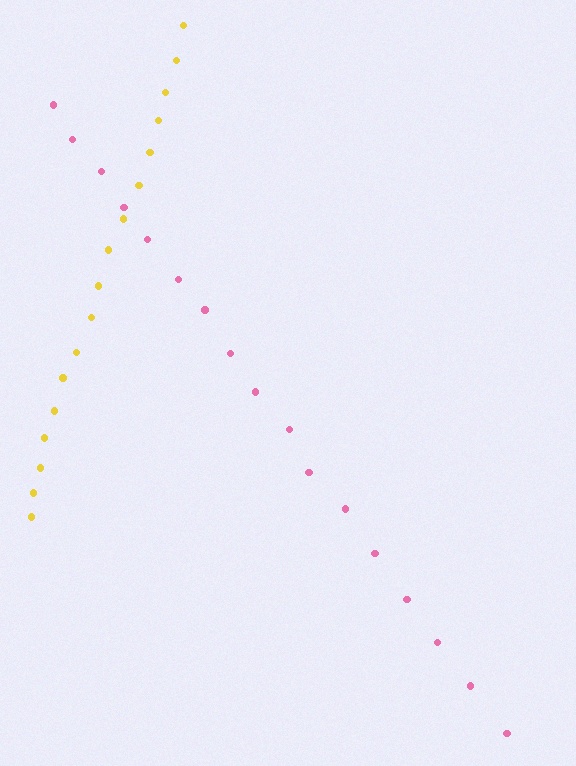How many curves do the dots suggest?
There are 2 distinct paths.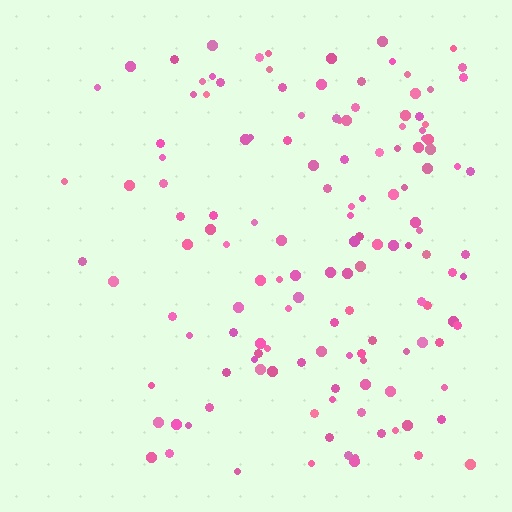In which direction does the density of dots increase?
From left to right, with the right side densest.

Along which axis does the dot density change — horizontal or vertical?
Horizontal.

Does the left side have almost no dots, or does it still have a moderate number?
Still a moderate number, just noticeably fewer than the right.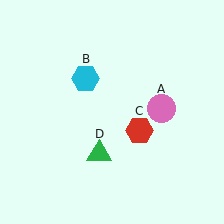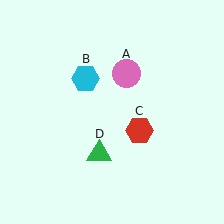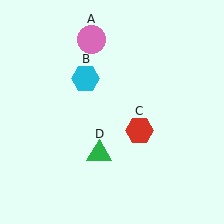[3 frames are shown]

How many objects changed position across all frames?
1 object changed position: pink circle (object A).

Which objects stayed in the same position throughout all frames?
Cyan hexagon (object B) and red hexagon (object C) and green triangle (object D) remained stationary.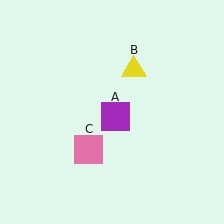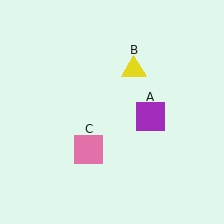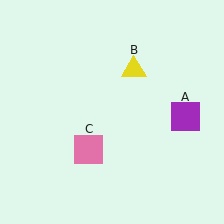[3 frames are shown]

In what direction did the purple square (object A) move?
The purple square (object A) moved right.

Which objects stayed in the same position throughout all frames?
Yellow triangle (object B) and pink square (object C) remained stationary.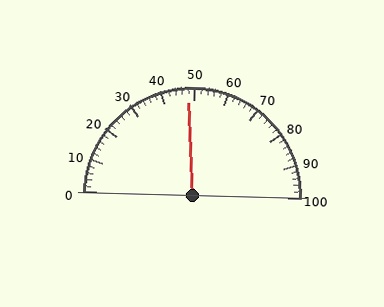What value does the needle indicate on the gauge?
The needle indicates approximately 48.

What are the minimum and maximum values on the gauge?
The gauge ranges from 0 to 100.